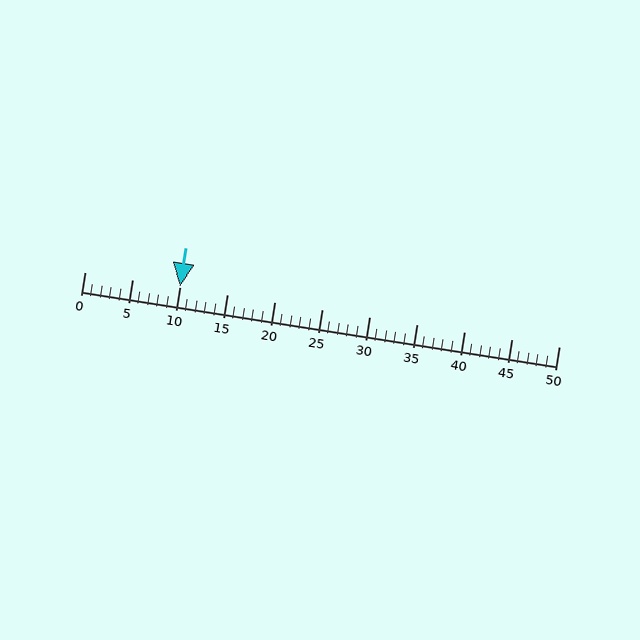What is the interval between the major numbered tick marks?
The major tick marks are spaced 5 units apart.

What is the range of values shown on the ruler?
The ruler shows values from 0 to 50.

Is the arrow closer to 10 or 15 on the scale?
The arrow is closer to 10.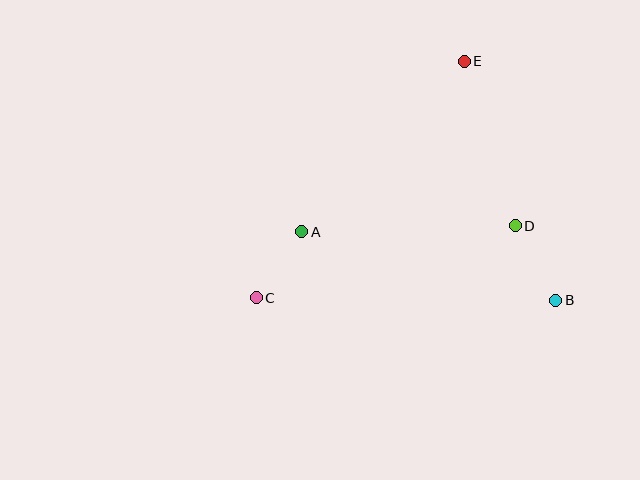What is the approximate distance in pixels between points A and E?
The distance between A and E is approximately 236 pixels.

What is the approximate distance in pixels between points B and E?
The distance between B and E is approximately 256 pixels.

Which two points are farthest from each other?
Points C and E are farthest from each other.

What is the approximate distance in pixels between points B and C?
The distance between B and C is approximately 300 pixels.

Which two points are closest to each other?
Points A and C are closest to each other.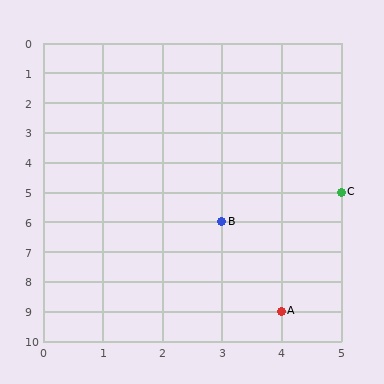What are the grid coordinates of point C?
Point C is at grid coordinates (5, 5).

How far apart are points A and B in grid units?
Points A and B are 1 column and 3 rows apart (about 3.2 grid units diagonally).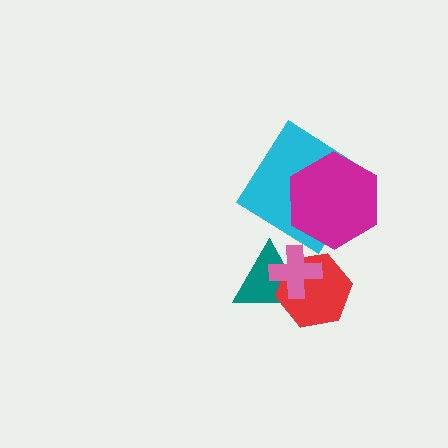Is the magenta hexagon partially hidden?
No, no other shape covers it.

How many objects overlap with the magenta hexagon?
1 object overlaps with the magenta hexagon.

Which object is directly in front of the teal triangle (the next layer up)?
The red hexagon is directly in front of the teal triangle.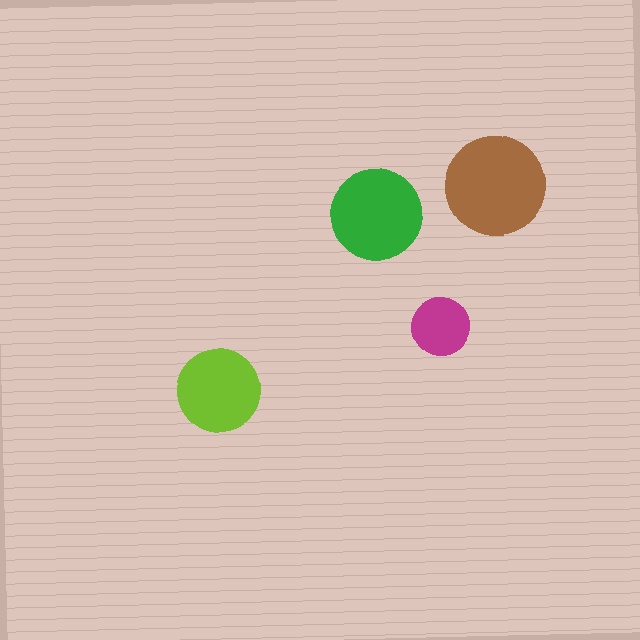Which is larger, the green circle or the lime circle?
The green one.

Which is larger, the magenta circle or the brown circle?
The brown one.